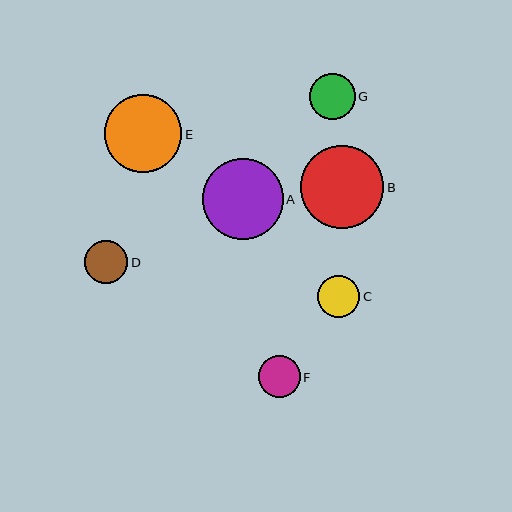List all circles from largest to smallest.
From largest to smallest: B, A, E, G, D, C, F.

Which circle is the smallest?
Circle F is the smallest with a size of approximately 41 pixels.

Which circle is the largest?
Circle B is the largest with a size of approximately 83 pixels.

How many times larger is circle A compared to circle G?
Circle A is approximately 1.8 times the size of circle G.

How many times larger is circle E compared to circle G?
Circle E is approximately 1.7 times the size of circle G.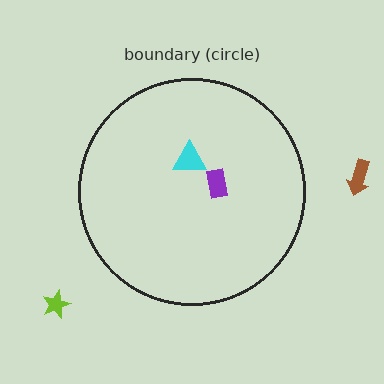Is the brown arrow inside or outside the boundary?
Outside.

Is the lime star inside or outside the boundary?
Outside.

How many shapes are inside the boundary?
2 inside, 2 outside.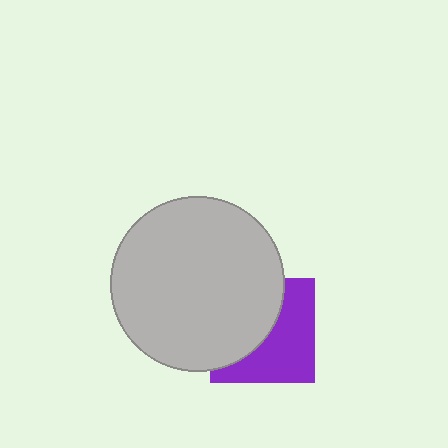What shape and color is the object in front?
The object in front is a light gray circle.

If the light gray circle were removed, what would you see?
You would see the complete purple square.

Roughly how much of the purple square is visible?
About half of it is visible (roughly 51%).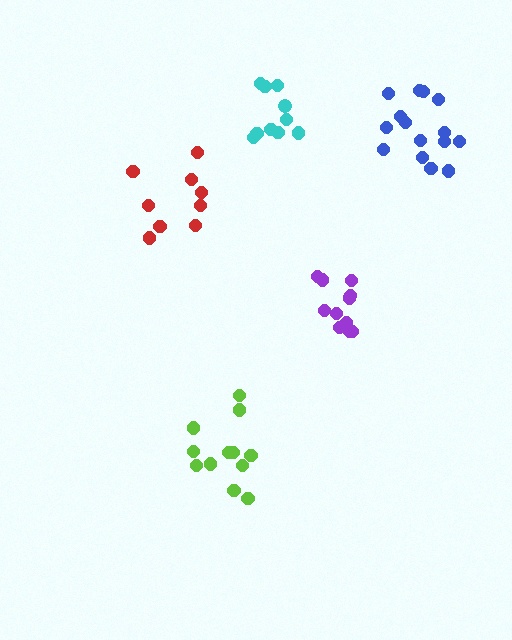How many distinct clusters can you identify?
There are 5 distinct clusters.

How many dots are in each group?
Group 1: 12 dots, Group 2: 11 dots, Group 3: 15 dots, Group 4: 9 dots, Group 5: 10 dots (57 total).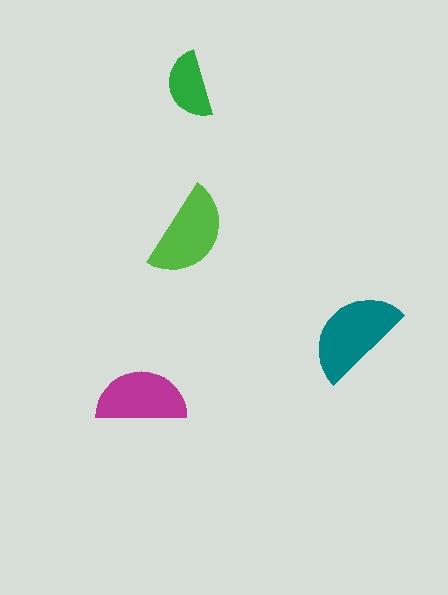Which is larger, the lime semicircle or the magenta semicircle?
The lime one.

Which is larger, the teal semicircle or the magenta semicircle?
The teal one.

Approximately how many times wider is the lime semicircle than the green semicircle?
About 1.5 times wider.